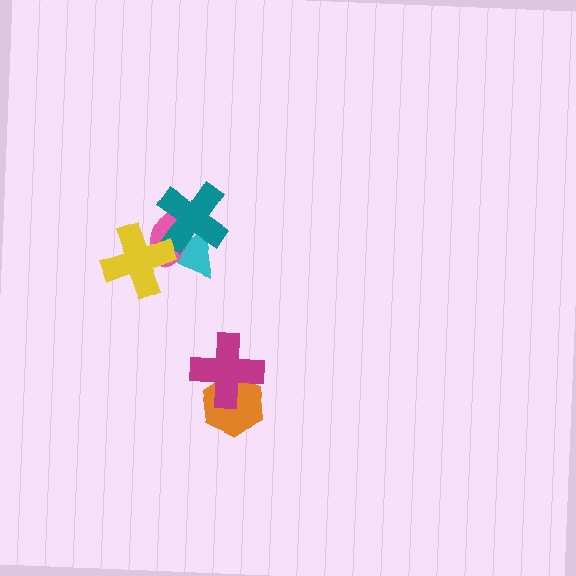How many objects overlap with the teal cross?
2 objects overlap with the teal cross.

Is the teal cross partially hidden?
No, no other shape covers it.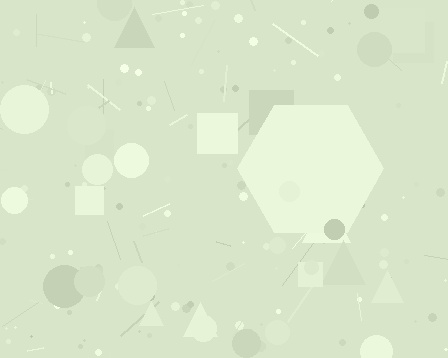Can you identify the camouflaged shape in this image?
The camouflaged shape is a hexagon.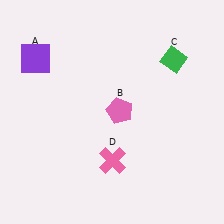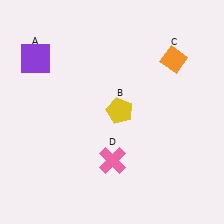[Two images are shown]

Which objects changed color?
B changed from pink to yellow. C changed from green to orange.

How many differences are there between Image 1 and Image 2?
There are 2 differences between the two images.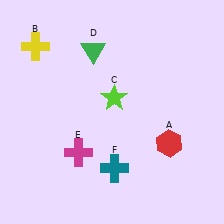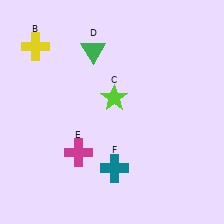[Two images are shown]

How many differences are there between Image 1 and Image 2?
There is 1 difference between the two images.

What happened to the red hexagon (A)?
The red hexagon (A) was removed in Image 2. It was in the bottom-right area of Image 1.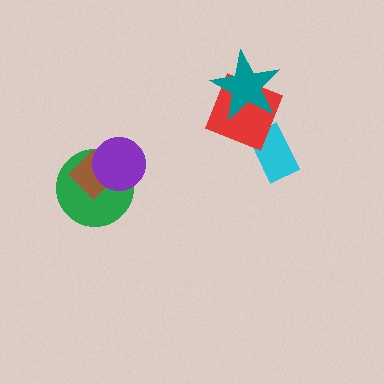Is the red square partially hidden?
Yes, it is partially covered by another shape.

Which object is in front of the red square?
The teal star is in front of the red square.